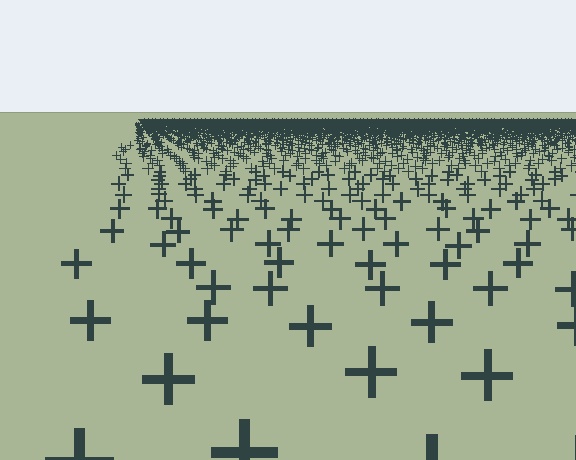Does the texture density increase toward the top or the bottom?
Density increases toward the top.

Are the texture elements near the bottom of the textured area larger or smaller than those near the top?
Larger. Near the bottom, elements are closer to the viewer and appear at a bigger on-screen size.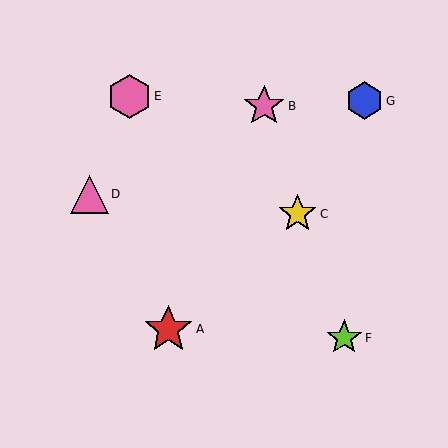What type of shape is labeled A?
Shape A is a red star.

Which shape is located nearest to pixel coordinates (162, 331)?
The red star (labeled A) at (168, 329) is nearest to that location.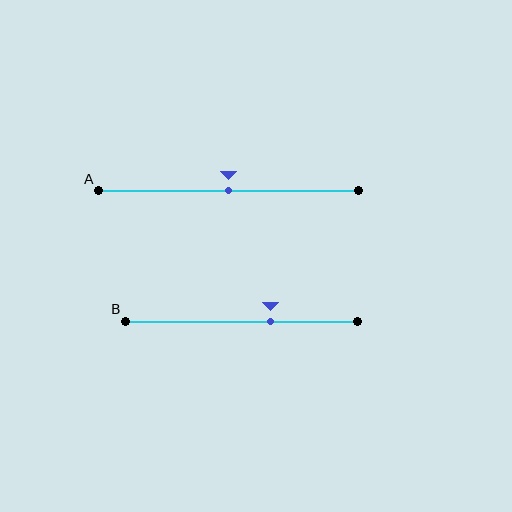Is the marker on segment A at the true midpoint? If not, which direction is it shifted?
Yes, the marker on segment A is at the true midpoint.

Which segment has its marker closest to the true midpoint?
Segment A has its marker closest to the true midpoint.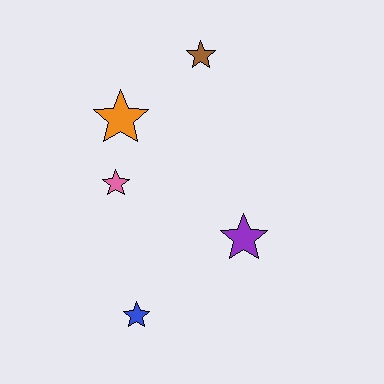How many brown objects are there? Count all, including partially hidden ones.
There is 1 brown object.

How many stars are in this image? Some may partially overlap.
There are 5 stars.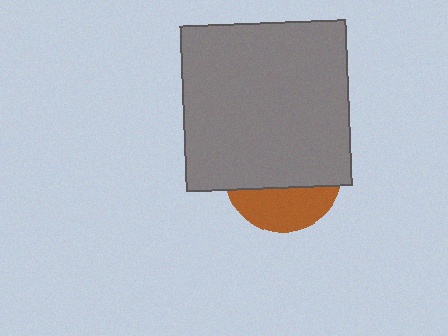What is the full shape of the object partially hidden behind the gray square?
The partially hidden object is a brown circle.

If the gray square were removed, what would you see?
You would see the complete brown circle.